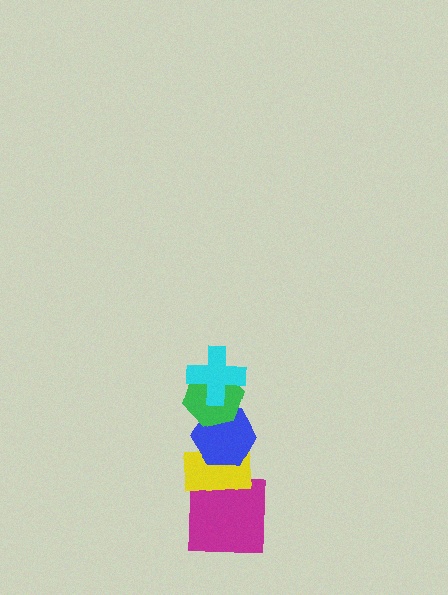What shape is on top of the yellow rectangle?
The blue hexagon is on top of the yellow rectangle.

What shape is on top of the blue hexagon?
The green hexagon is on top of the blue hexagon.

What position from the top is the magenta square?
The magenta square is 5th from the top.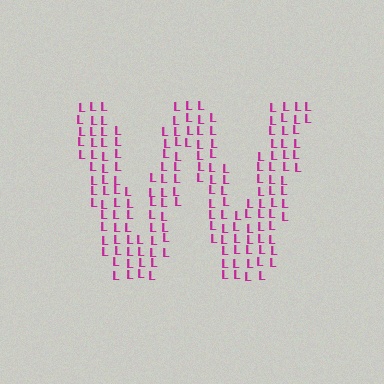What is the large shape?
The large shape is the letter W.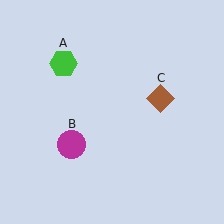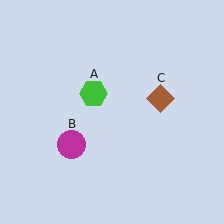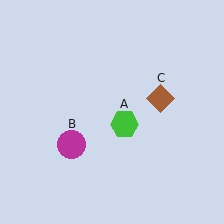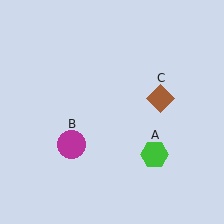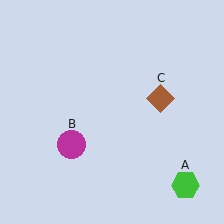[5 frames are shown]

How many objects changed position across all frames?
1 object changed position: green hexagon (object A).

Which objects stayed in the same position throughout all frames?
Magenta circle (object B) and brown diamond (object C) remained stationary.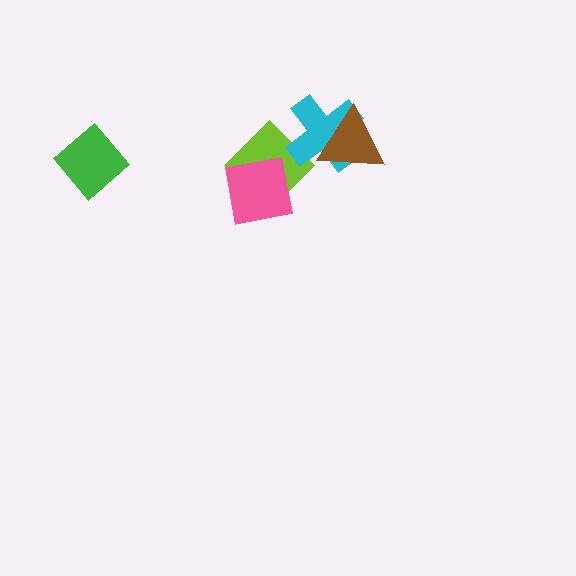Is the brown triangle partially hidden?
No, no other shape covers it.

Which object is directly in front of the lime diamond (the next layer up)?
The pink square is directly in front of the lime diamond.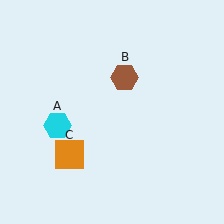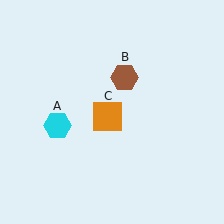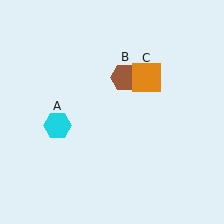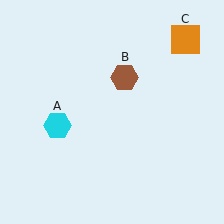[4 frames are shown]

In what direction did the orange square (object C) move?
The orange square (object C) moved up and to the right.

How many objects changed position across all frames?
1 object changed position: orange square (object C).